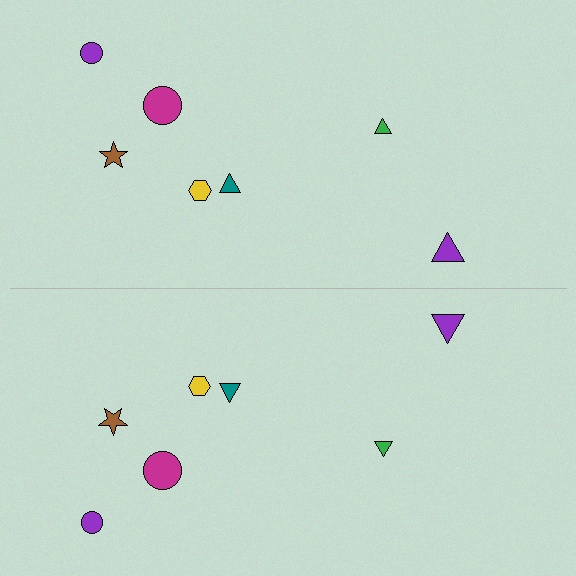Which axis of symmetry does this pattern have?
The pattern has a horizontal axis of symmetry running through the center of the image.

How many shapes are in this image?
There are 14 shapes in this image.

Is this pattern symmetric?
Yes, this pattern has bilateral (reflection) symmetry.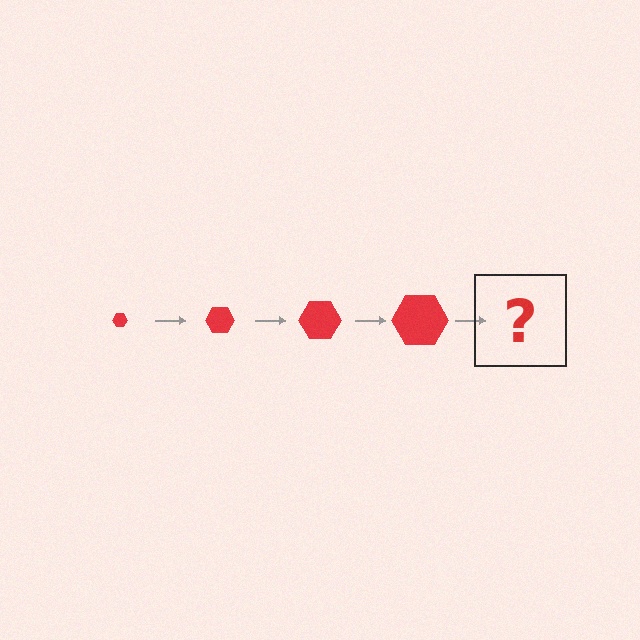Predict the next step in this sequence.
The next step is a red hexagon, larger than the previous one.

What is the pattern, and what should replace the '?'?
The pattern is that the hexagon gets progressively larger each step. The '?' should be a red hexagon, larger than the previous one.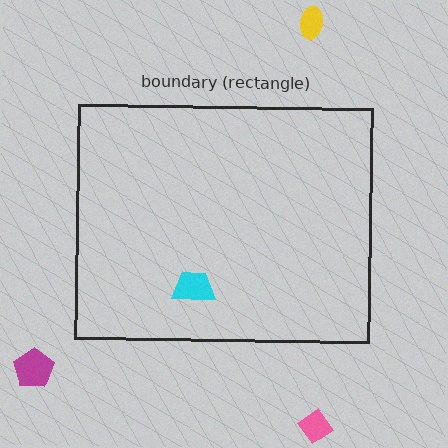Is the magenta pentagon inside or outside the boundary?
Outside.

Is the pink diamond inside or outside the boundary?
Outside.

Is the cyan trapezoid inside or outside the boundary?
Inside.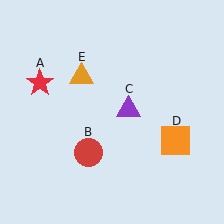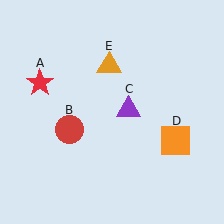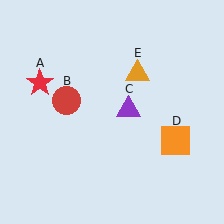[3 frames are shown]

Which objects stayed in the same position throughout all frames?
Red star (object A) and purple triangle (object C) and orange square (object D) remained stationary.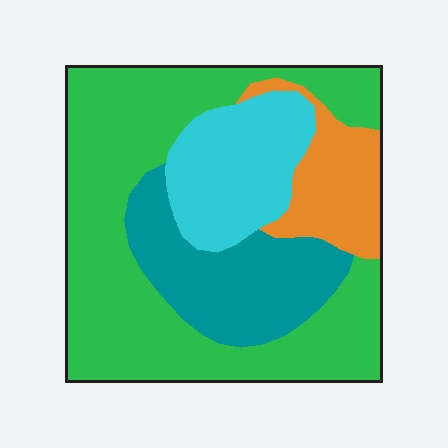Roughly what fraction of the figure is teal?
Teal covers about 20% of the figure.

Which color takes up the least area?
Orange, at roughly 10%.